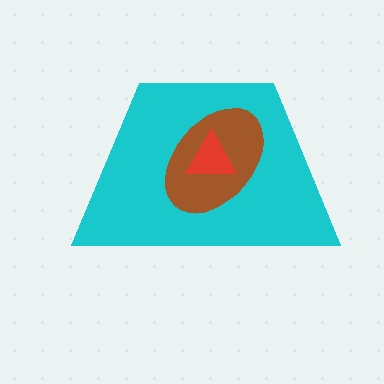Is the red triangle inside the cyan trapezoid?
Yes.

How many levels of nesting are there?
3.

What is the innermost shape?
The red triangle.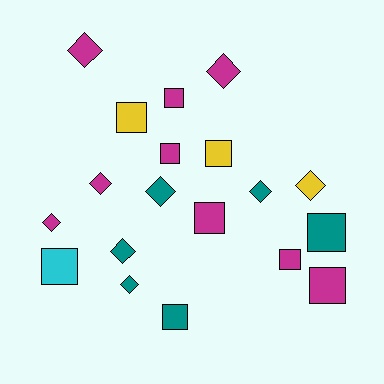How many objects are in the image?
There are 19 objects.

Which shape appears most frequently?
Square, with 10 objects.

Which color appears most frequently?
Magenta, with 9 objects.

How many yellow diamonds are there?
There is 1 yellow diamond.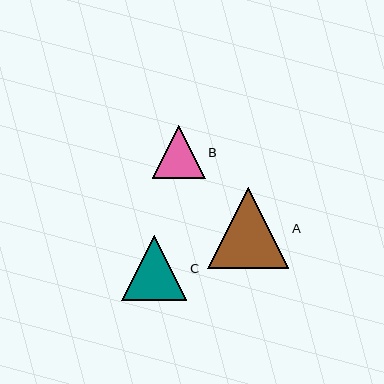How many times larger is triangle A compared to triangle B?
Triangle A is approximately 1.5 times the size of triangle B.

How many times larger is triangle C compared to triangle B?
Triangle C is approximately 1.2 times the size of triangle B.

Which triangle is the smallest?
Triangle B is the smallest with a size of approximately 53 pixels.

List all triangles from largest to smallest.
From largest to smallest: A, C, B.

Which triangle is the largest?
Triangle A is the largest with a size of approximately 81 pixels.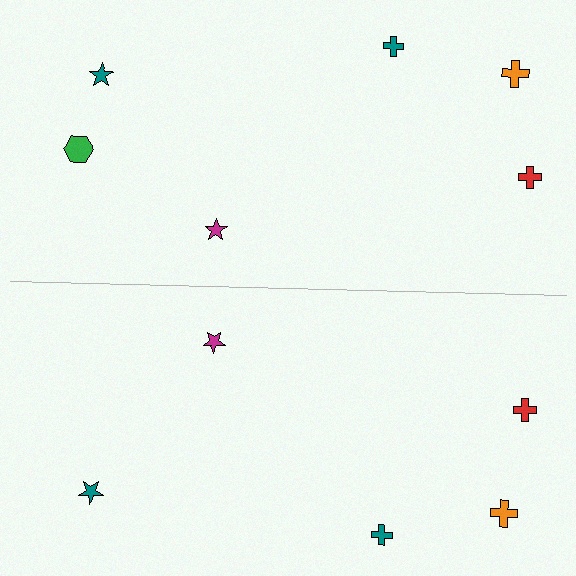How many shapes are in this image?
There are 11 shapes in this image.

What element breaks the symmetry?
A green hexagon is missing from the bottom side.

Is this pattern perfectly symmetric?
No, the pattern is not perfectly symmetric. A green hexagon is missing from the bottom side.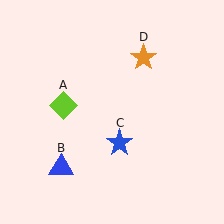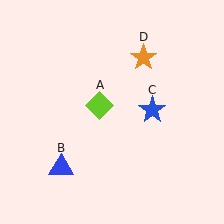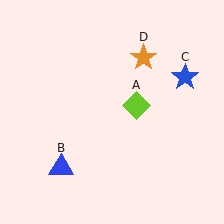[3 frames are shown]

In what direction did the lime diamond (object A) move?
The lime diamond (object A) moved right.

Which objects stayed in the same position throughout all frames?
Blue triangle (object B) and orange star (object D) remained stationary.